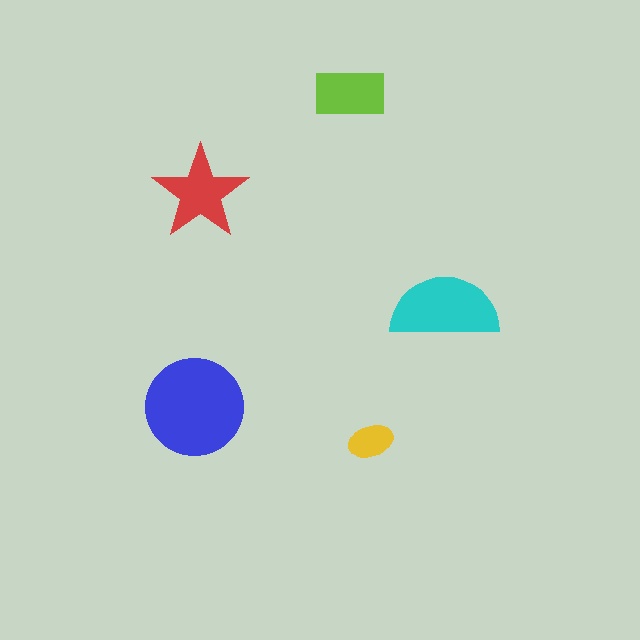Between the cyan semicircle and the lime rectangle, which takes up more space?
The cyan semicircle.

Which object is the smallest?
The yellow ellipse.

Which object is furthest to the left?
The blue circle is leftmost.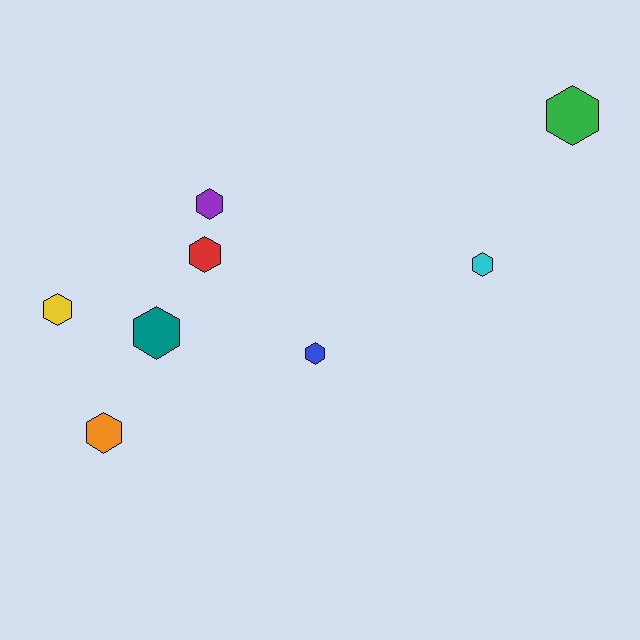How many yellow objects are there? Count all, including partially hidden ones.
There is 1 yellow object.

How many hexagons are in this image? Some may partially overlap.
There are 8 hexagons.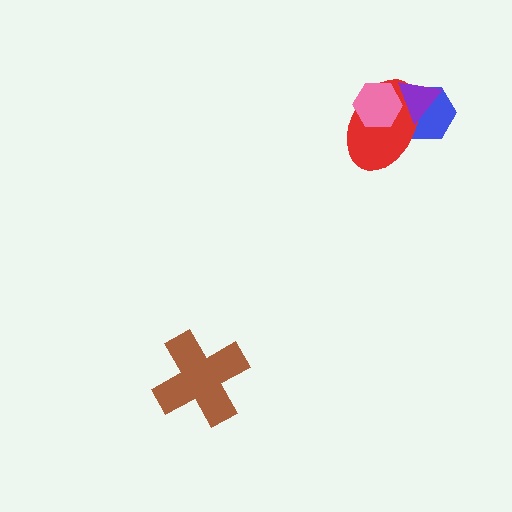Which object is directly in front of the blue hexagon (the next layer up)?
The red ellipse is directly in front of the blue hexagon.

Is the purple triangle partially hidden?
Yes, it is partially covered by another shape.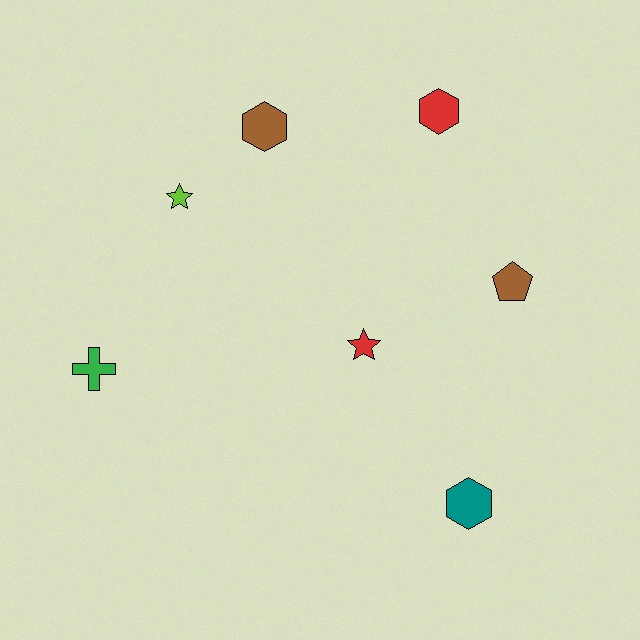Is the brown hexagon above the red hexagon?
No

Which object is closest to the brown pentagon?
The red star is closest to the brown pentagon.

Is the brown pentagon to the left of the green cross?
No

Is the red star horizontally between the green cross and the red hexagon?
Yes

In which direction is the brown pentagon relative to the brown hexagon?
The brown pentagon is to the right of the brown hexagon.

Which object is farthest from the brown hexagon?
The teal hexagon is farthest from the brown hexagon.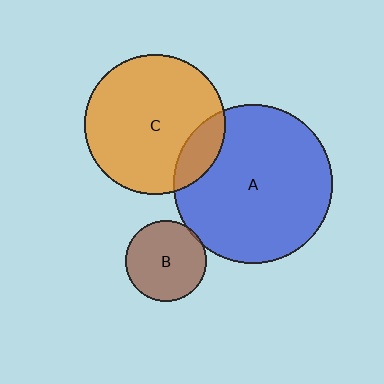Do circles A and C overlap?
Yes.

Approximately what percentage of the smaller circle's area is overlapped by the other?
Approximately 15%.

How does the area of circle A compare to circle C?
Approximately 1.3 times.